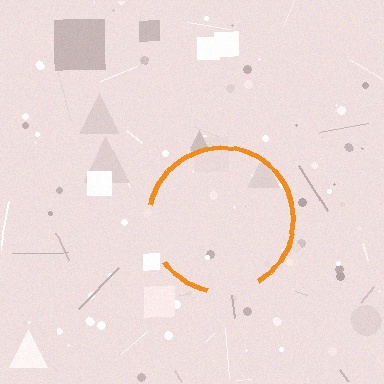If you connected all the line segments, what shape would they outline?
They would outline a circle.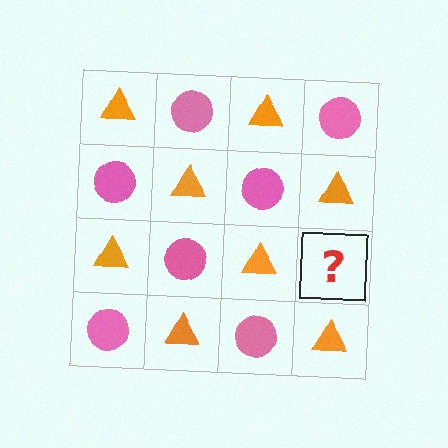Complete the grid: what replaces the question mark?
The question mark should be replaced with a pink circle.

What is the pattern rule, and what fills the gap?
The rule is that it alternates orange triangle and pink circle in a checkerboard pattern. The gap should be filled with a pink circle.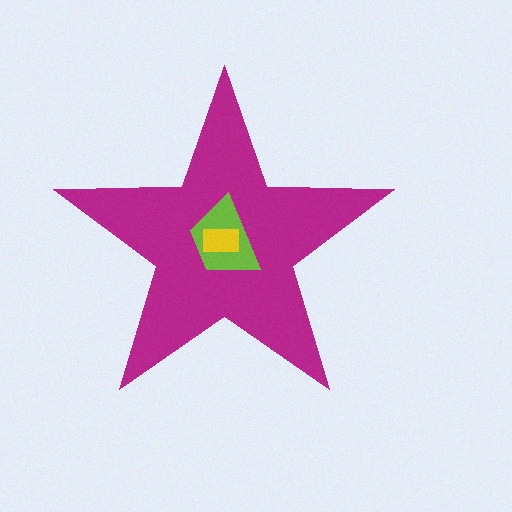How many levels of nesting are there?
3.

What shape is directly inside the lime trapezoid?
The yellow rectangle.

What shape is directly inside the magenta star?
The lime trapezoid.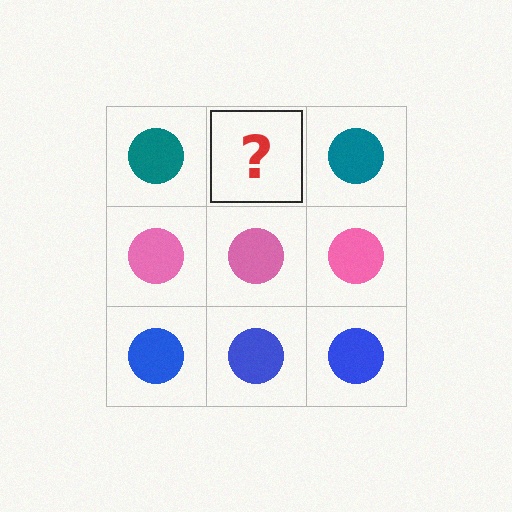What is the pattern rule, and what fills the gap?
The rule is that each row has a consistent color. The gap should be filled with a teal circle.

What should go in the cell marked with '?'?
The missing cell should contain a teal circle.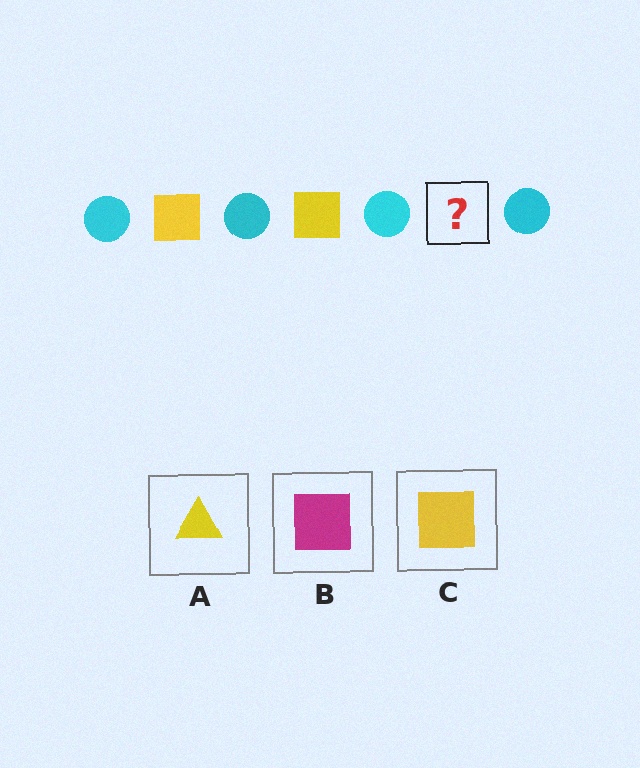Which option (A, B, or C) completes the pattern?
C.